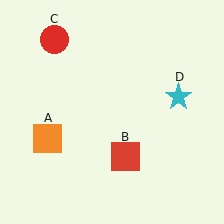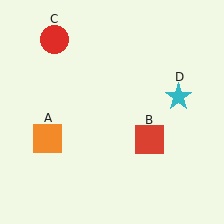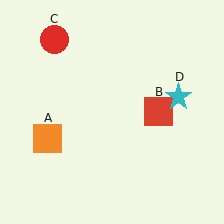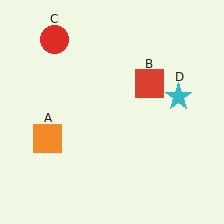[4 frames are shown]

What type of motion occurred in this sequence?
The red square (object B) rotated counterclockwise around the center of the scene.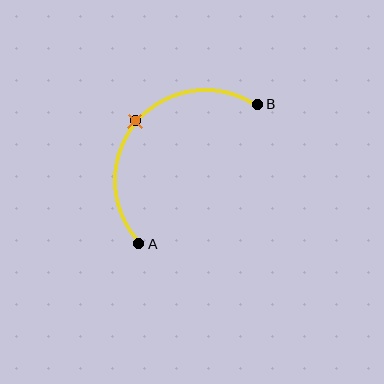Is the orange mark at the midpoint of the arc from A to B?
Yes. The orange mark lies on the arc at equal arc-length from both A and B — it is the arc midpoint.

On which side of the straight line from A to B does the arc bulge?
The arc bulges above and to the left of the straight line connecting A and B.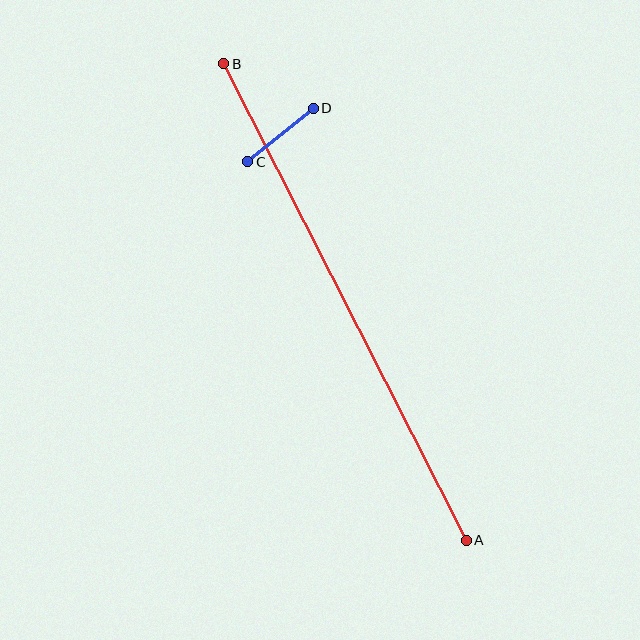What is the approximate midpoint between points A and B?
The midpoint is at approximately (345, 302) pixels.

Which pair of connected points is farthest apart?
Points A and B are farthest apart.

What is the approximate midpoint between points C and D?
The midpoint is at approximately (280, 135) pixels.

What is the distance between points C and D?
The distance is approximately 84 pixels.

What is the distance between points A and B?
The distance is approximately 535 pixels.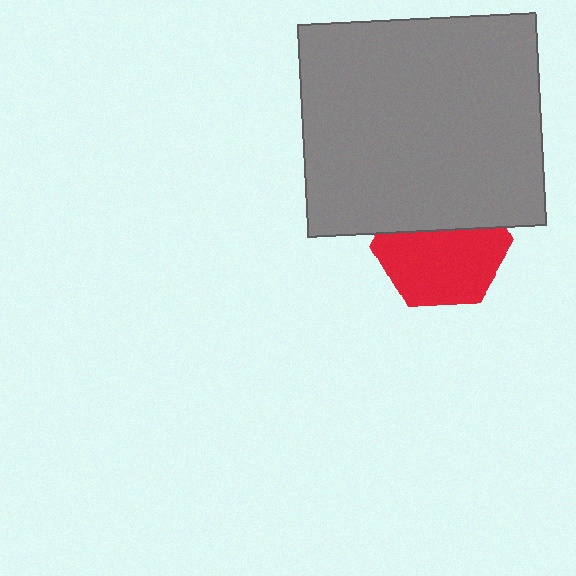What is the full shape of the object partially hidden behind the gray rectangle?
The partially hidden object is a red hexagon.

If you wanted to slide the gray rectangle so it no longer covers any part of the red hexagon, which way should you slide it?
Slide it up — that is the most direct way to separate the two shapes.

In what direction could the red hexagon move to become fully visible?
The red hexagon could move down. That would shift it out from behind the gray rectangle entirely.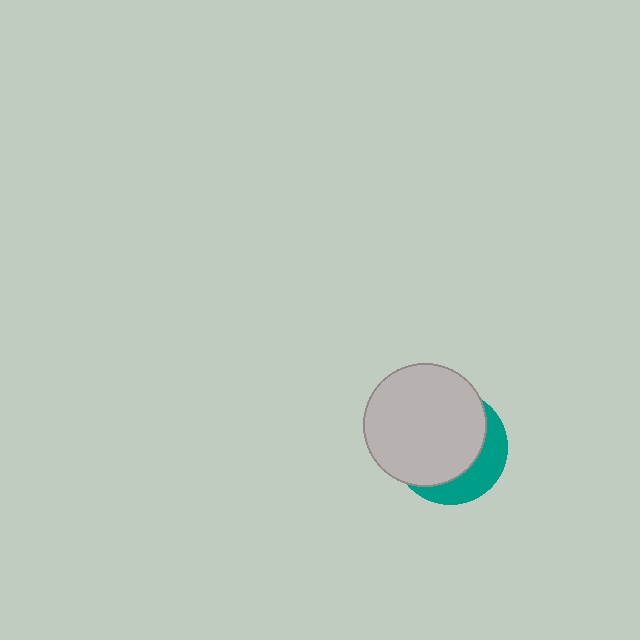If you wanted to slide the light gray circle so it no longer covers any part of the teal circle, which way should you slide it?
Slide it toward the upper-left — that is the most direct way to separate the two shapes.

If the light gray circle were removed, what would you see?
You would see the complete teal circle.